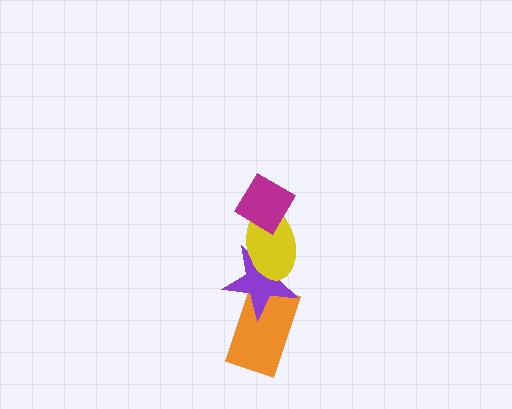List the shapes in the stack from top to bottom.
From top to bottom: the magenta diamond, the yellow ellipse, the purple star, the orange rectangle.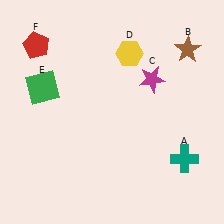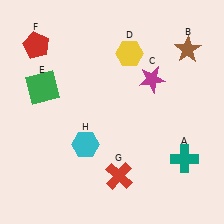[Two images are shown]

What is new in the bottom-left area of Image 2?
A cyan hexagon (H) was added in the bottom-left area of Image 2.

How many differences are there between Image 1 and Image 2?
There are 2 differences between the two images.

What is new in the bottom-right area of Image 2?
A red cross (G) was added in the bottom-right area of Image 2.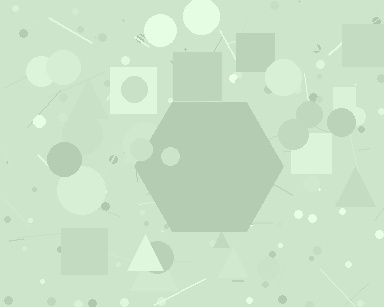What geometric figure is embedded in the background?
A hexagon is embedded in the background.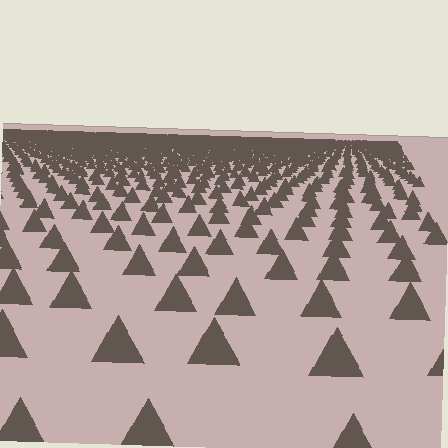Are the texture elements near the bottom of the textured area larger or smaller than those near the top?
Larger. Near the bottom, elements are closer to the viewer and appear at a bigger on-screen size.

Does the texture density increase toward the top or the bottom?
Density increases toward the top.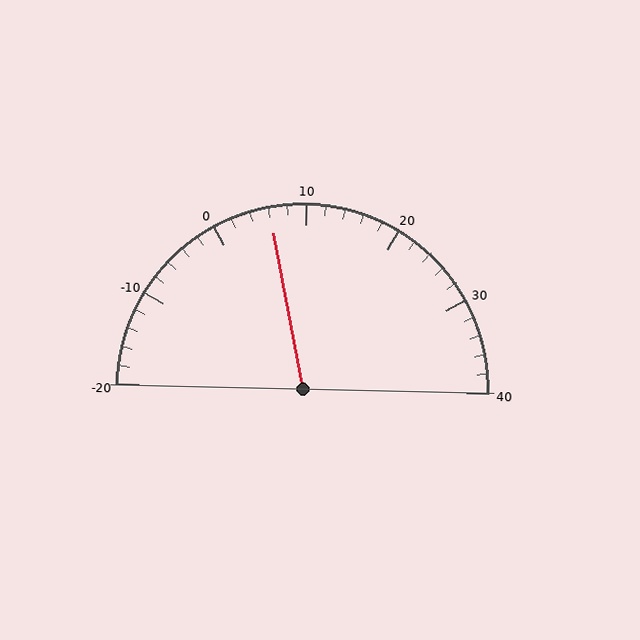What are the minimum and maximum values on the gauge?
The gauge ranges from -20 to 40.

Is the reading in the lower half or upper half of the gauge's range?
The reading is in the lower half of the range (-20 to 40).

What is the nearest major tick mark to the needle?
The nearest major tick mark is 10.